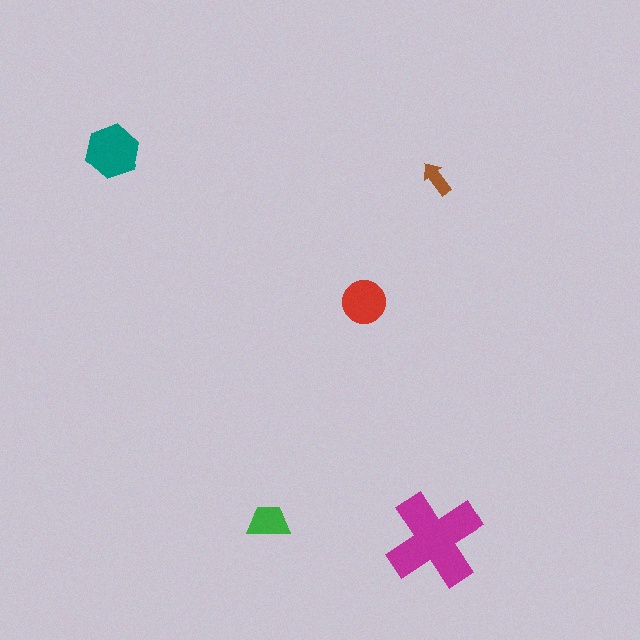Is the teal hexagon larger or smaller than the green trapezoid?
Larger.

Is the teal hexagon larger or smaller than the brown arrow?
Larger.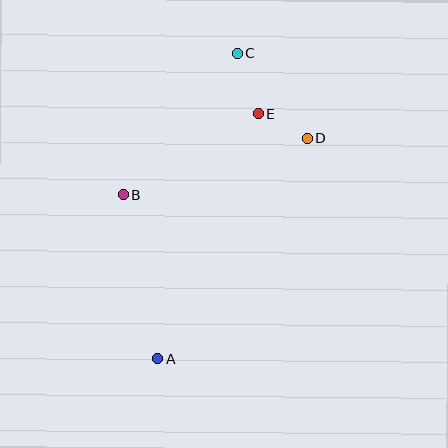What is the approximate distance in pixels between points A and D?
The distance between A and D is approximately 267 pixels.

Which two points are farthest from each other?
Points A and C are farthest from each other.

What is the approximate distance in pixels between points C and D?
The distance between C and D is approximately 110 pixels.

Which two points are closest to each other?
Points D and E are closest to each other.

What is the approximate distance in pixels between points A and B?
The distance between A and B is approximately 167 pixels.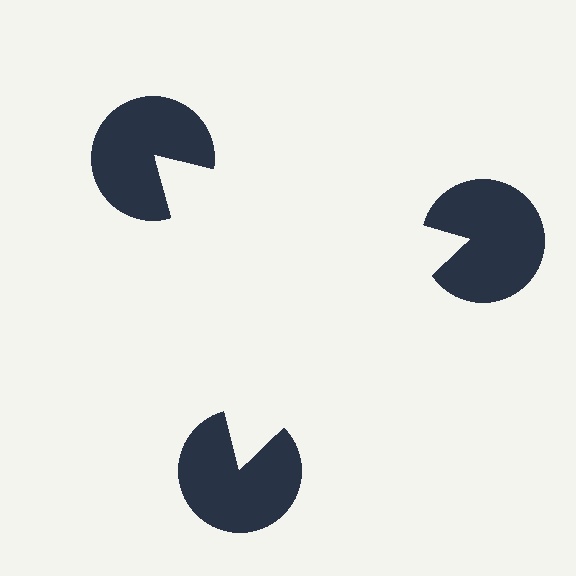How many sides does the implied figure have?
3 sides.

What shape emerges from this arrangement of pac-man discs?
An illusory triangle — its edges are inferred from the aligned wedge cuts in the pac-man discs, not physically drawn.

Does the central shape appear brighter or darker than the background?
It typically appears slightly brighter than the background, even though no actual brightness change is drawn.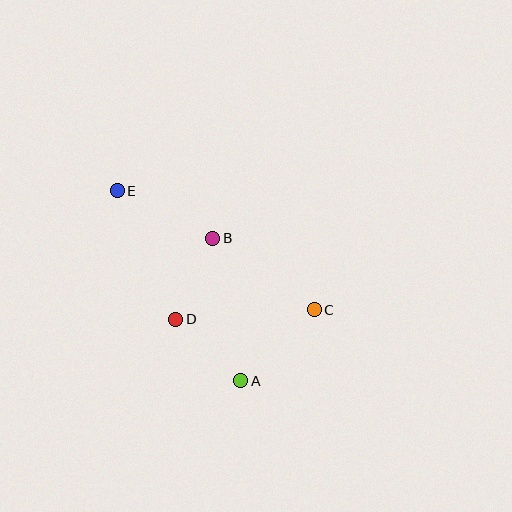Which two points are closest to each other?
Points B and D are closest to each other.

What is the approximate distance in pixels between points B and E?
The distance between B and E is approximately 107 pixels.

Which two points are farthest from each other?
Points C and E are farthest from each other.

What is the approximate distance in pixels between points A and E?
The distance between A and E is approximately 227 pixels.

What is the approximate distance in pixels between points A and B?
The distance between A and B is approximately 145 pixels.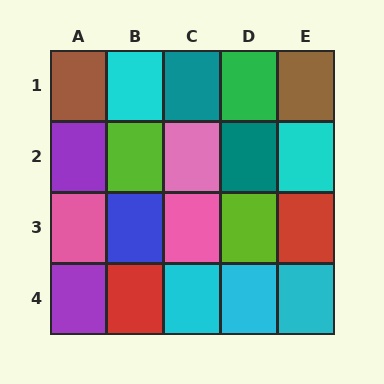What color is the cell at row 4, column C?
Cyan.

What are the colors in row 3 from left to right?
Pink, blue, pink, lime, red.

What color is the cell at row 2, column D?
Teal.